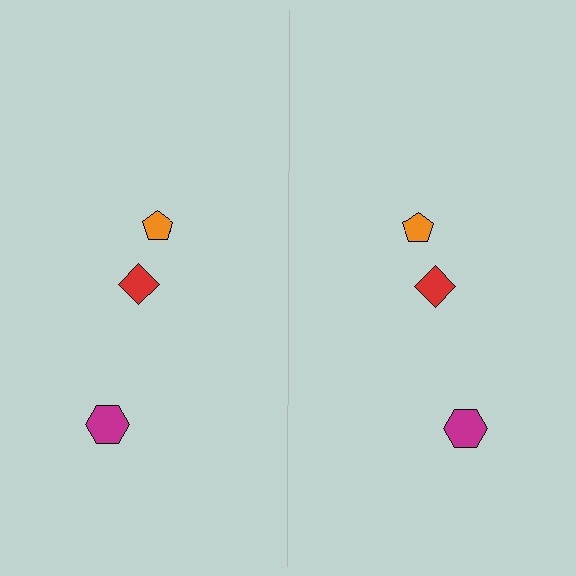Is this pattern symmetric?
Yes, this pattern has bilateral (reflection) symmetry.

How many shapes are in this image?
There are 6 shapes in this image.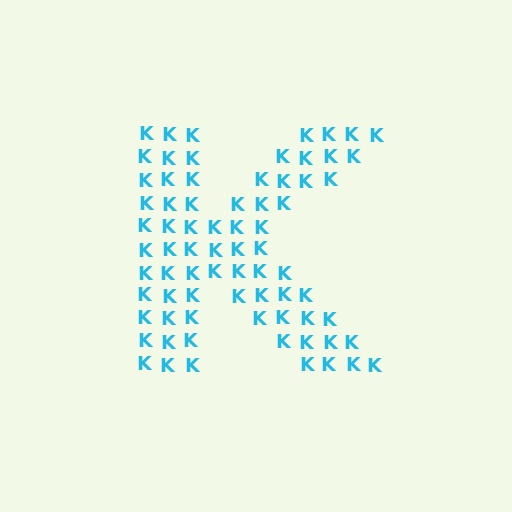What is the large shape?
The large shape is the letter K.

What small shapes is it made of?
It is made of small letter K's.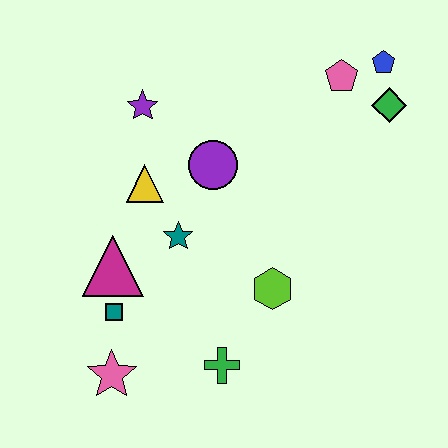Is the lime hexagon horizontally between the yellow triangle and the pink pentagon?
Yes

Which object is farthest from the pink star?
The blue pentagon is farthest from the pink star.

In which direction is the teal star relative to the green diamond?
The teal star is to the left of the green diamond.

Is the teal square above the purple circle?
No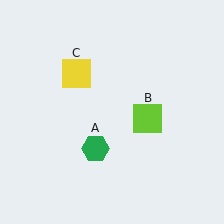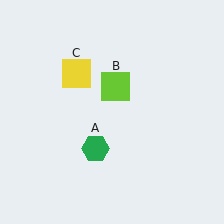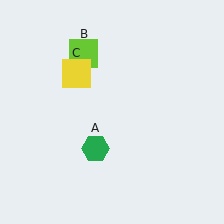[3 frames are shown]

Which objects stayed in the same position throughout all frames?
Green hexagon (object A) and yellow square (object C) remained stationary.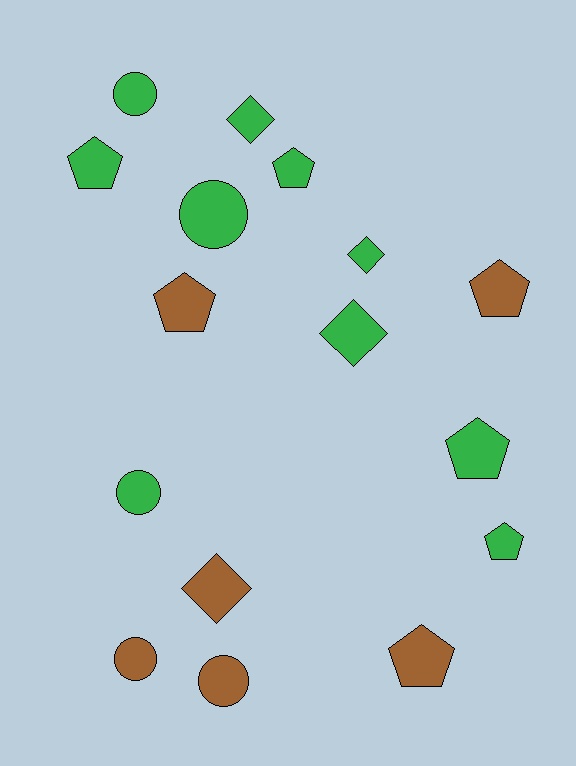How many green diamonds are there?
There are 3 green diamonds.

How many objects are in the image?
There are 16 objects.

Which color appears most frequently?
Green, with 10 objects.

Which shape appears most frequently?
Pentagon, with 7 objects.